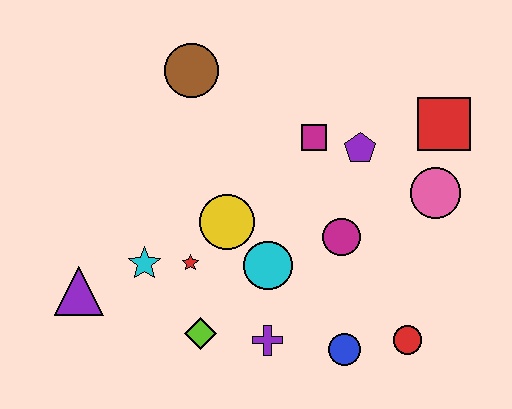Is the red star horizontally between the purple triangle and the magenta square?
Yes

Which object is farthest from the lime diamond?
The red square is farthest from the lime diamond.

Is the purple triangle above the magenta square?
No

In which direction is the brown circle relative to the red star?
The brown circle is above the red star.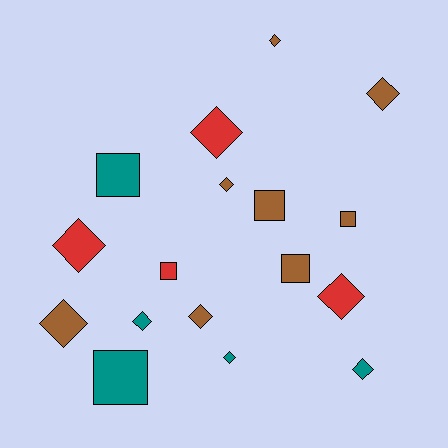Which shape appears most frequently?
Diamond, with 11 objects.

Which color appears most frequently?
Brown, with 8 objects.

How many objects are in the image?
There are 17 objects.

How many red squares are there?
There is 1 red square.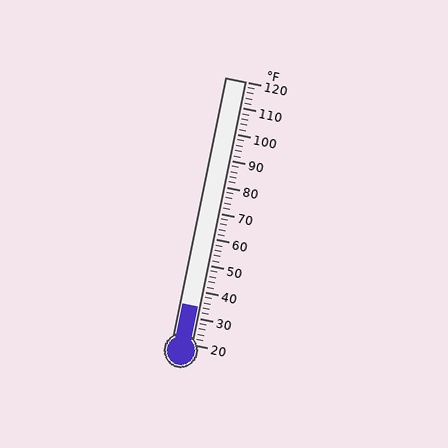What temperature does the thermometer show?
The thermometer shows approximately 34°F.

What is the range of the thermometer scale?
The thermometer scale ranges from 20°F to 120°F.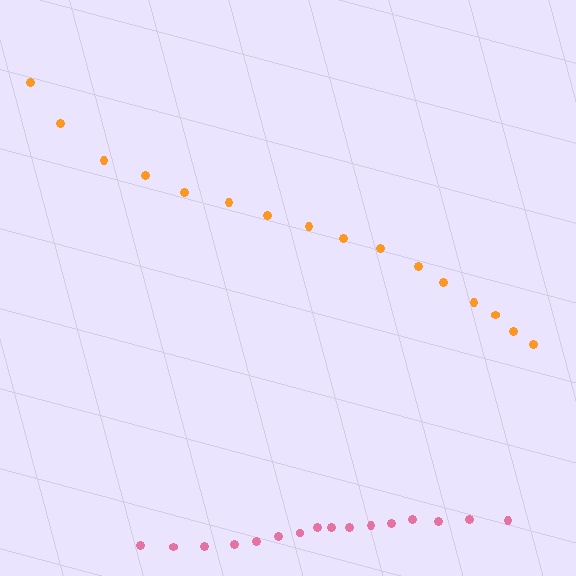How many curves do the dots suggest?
There are 2 distinct paths.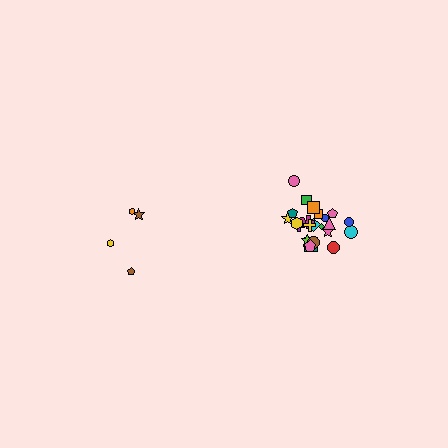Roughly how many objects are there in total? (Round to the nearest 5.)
Roughly 30 objects in total.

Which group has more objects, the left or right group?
The right group.